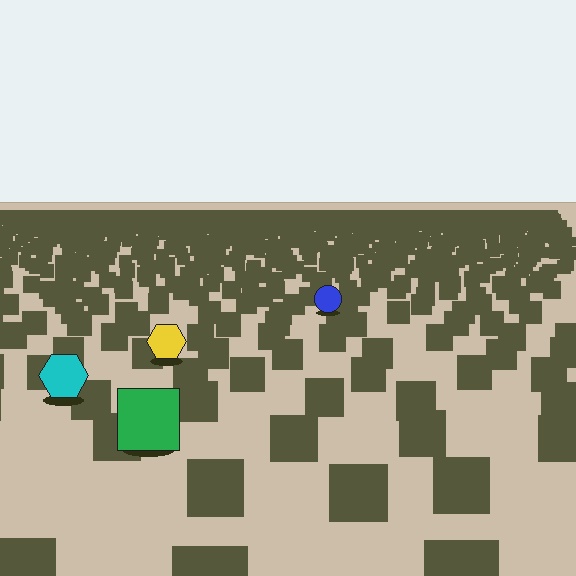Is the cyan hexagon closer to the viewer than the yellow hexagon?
Yes. The cyan hexagon is closer — you can tell from the texture gradient: the ground texture is coarser near it.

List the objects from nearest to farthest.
From nearest to farthest: the green square, the cyan hexagon, the yellow hexagon, the blue circle.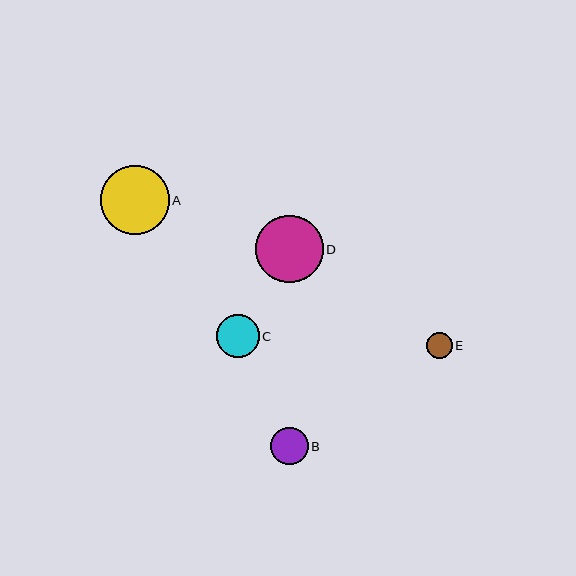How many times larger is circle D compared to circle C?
Circle D is approximately 1.6 times the size of circle C.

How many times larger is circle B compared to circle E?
Circle B is approximately 1.5 times the size of circle E.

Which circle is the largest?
Circle A is the largest with a size of approximately 69 pixels.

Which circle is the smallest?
Circle E is the smallest with a size of approximately 26 pixels.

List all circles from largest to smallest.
From largest to smallest: A, D, C, B, E.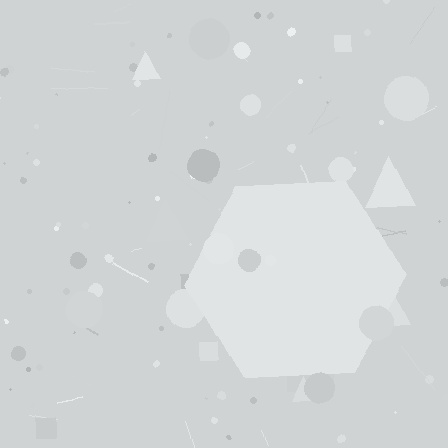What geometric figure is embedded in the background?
A hexagon is embedded in the background.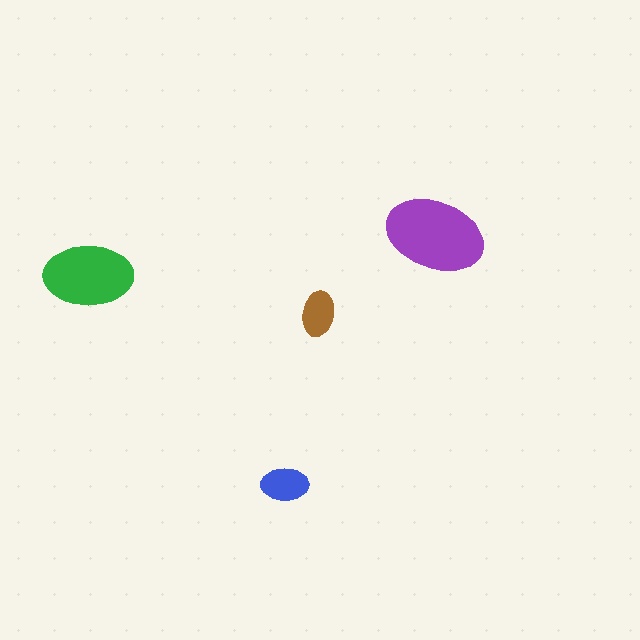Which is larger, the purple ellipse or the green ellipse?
The purple one.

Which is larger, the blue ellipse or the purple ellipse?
The purple one.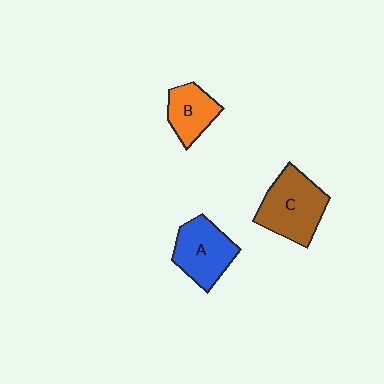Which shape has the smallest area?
Shape B (orange).